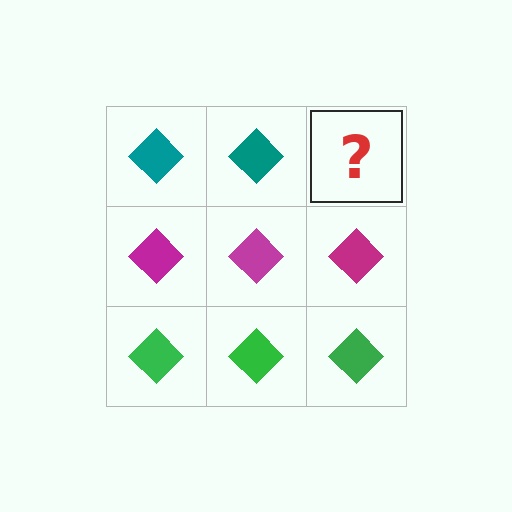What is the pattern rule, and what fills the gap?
The rule is that each row has a consistent color. The gap should be filled with a teal diamond.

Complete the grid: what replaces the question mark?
The question mark should be replaced with a teal diamond.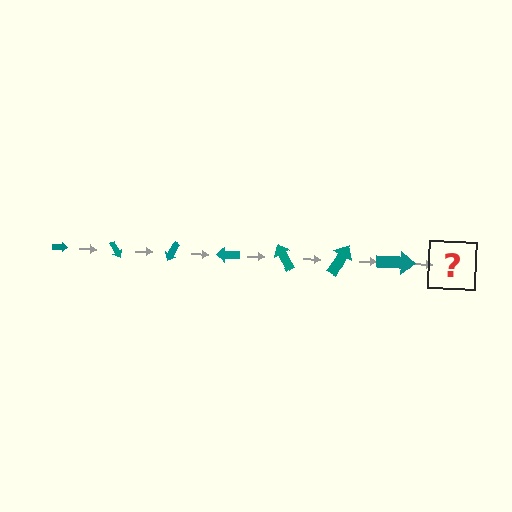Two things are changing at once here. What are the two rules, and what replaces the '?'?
The two rules are that the arrow grows larger each step and it rotates 60 degrees each step. The '?' should be an arrow, larger than the previous one and rotated 420 degrees from the start.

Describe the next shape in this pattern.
It should be an arrow, larger than the previous one and rotated 420 degrees from the start.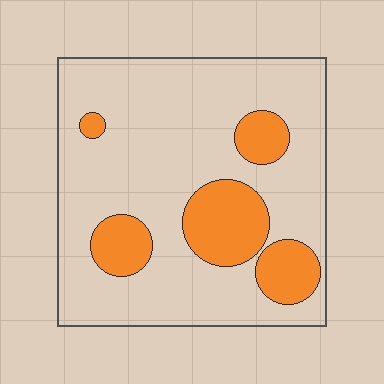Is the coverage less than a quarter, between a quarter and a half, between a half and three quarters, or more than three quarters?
Less than a quarter.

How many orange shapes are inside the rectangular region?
5.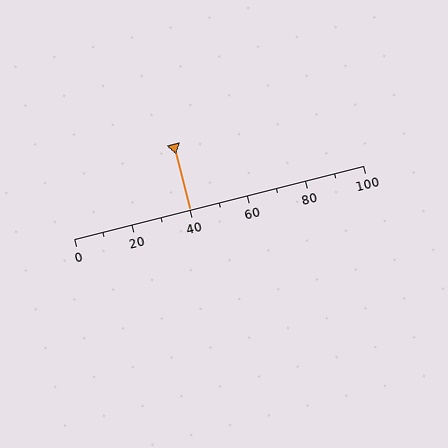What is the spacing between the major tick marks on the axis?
The major ticks are spaced 20 apart.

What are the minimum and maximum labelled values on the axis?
The axis runs from 0 to 100.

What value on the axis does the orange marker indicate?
The marker indicates approximately 40.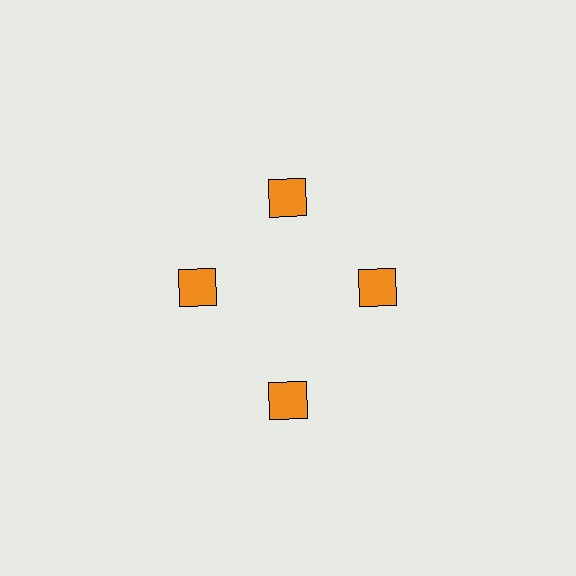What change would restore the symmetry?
The symmetry would be restored by moving it inward, back onto the ring so that all 4 squares sit at equal angles and equal distance from the center.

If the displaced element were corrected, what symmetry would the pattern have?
It would have 4-fold rotational symmetry — the pattern would map onto itself every 90 degrees.